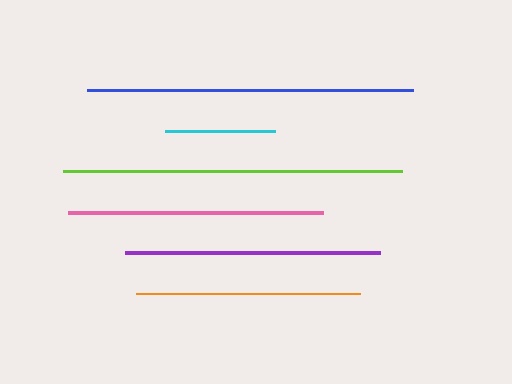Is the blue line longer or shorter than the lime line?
The lime line is longer than the blue line.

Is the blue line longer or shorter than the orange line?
The blue line is longer than the orange line.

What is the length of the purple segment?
The purple segment is approximately 255 pixels long.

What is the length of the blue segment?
The blue segment is approximately 327 pixels long.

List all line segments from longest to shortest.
From longest to shortest: lime, blue, purple, pink, orange, cyan.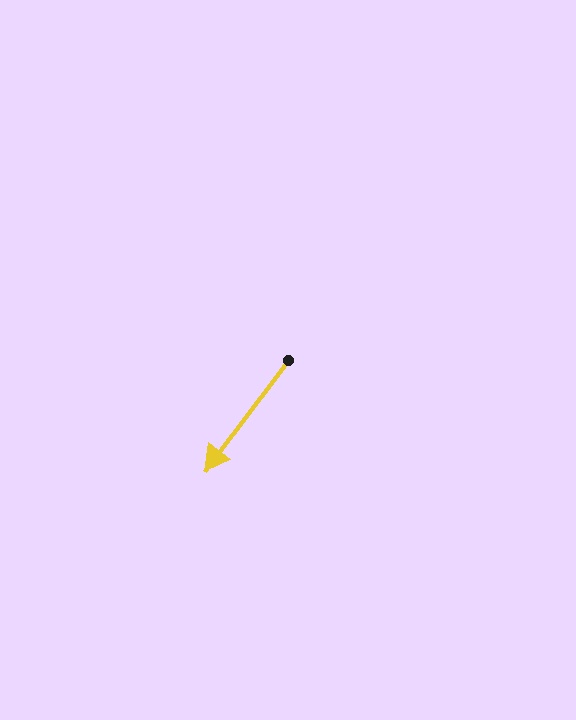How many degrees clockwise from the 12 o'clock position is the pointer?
Approximately 217 degrees.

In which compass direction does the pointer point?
Southwest.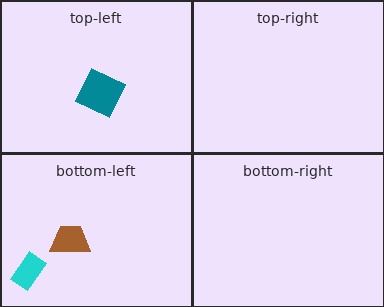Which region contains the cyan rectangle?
The bottom-left region.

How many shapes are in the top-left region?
1.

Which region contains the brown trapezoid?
The bottom-left region.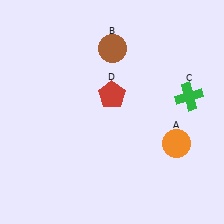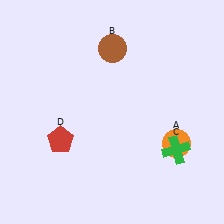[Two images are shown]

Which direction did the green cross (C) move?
The green cross (C) moved down.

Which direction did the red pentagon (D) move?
The red pentagon (D) moved left.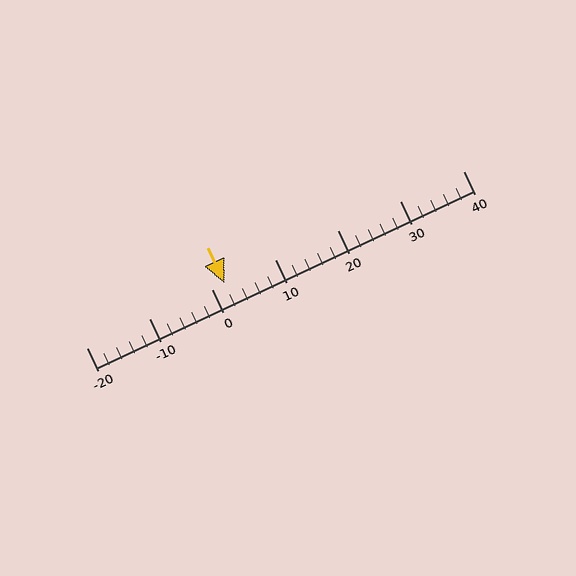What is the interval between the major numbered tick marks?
The major tick marks are spaced 10 units apart.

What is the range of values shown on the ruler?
The ruler shows values from -20 to 40.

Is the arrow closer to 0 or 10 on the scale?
The arrow is closer to 0.